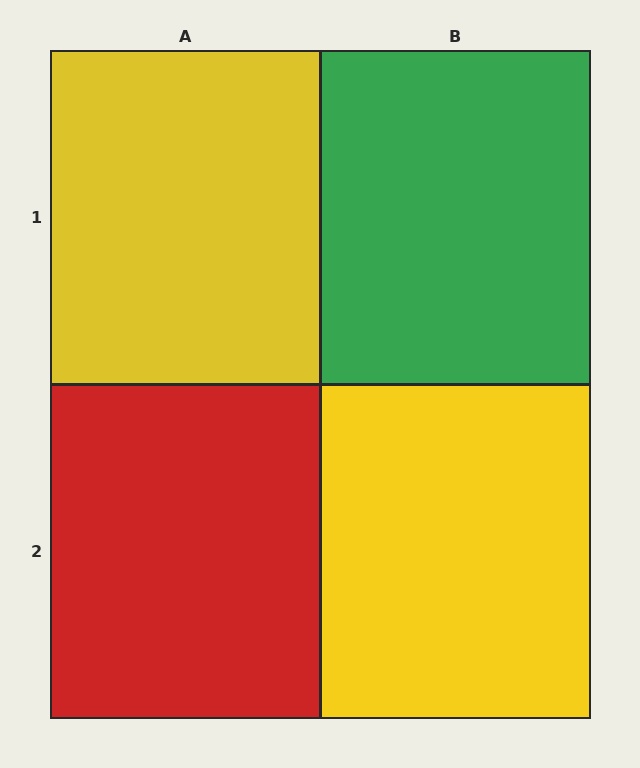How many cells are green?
1 cell is green.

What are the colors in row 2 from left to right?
Red, yellow.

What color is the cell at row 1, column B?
Green.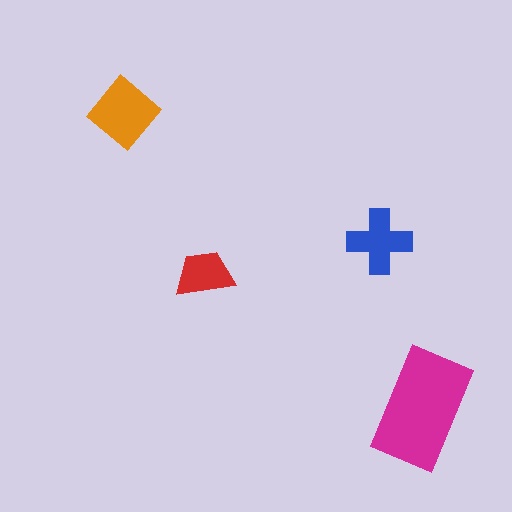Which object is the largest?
The magenta rectangle.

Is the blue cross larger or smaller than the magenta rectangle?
Smaller.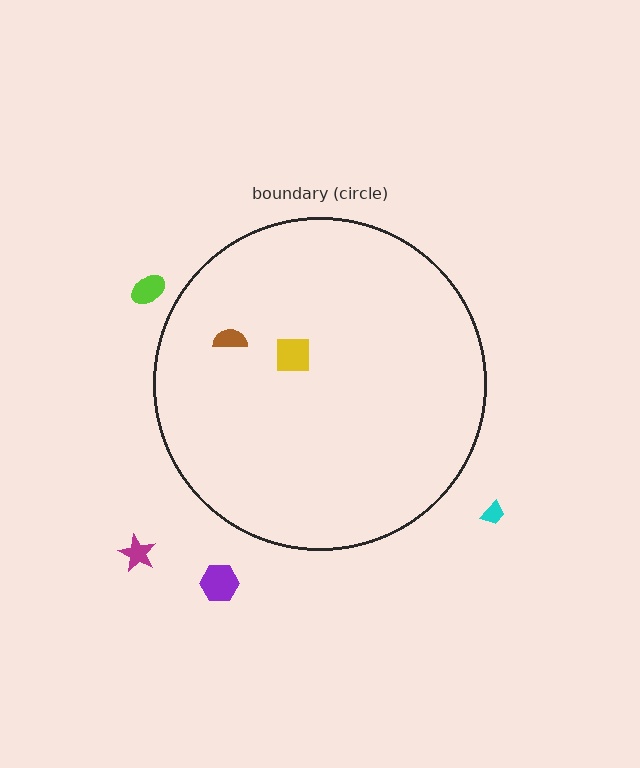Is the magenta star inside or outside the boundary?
Outside.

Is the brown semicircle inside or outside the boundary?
Inside.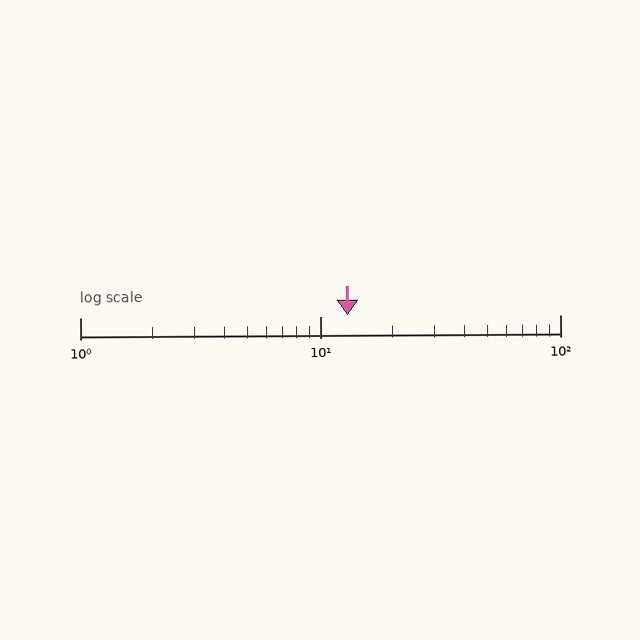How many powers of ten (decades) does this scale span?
The scale spans 2 decades, from 1 to 100.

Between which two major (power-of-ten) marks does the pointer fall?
The pointer is between 10 and 100.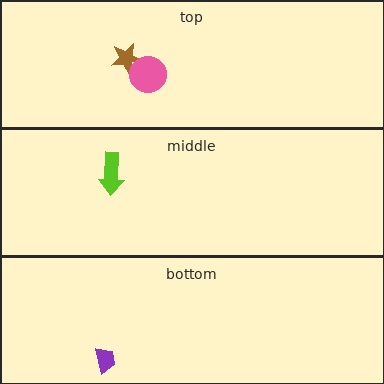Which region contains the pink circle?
The top region.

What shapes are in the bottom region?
The purple trapezoid.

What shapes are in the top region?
The brown star, the pink circle.